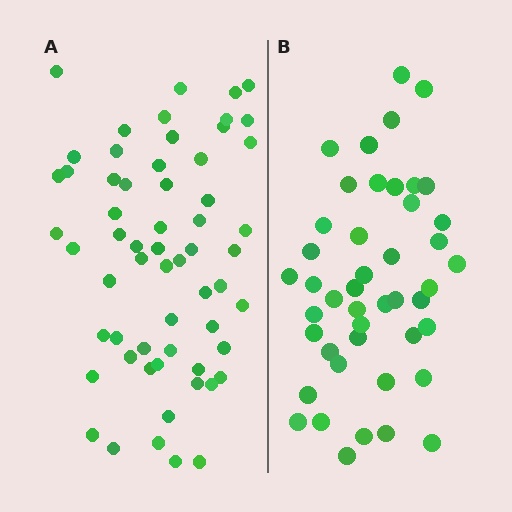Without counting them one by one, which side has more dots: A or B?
Region A (the left region) has more dots.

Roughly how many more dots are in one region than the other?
Region A has approximately 15 more dots than region B.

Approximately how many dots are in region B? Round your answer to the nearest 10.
About 40 dots. (The exact count is 45, which rounds to 40.)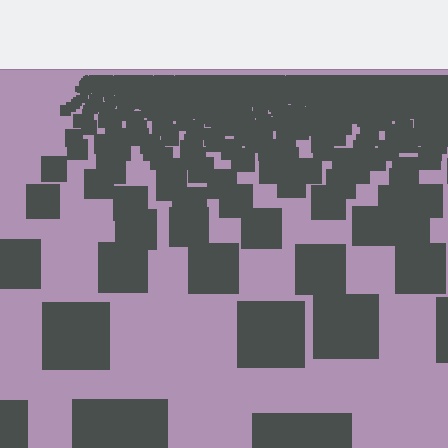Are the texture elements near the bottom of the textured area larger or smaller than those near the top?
Larger. Near the bottom, elements are closer to the viewer and appear at a bigger on-screen size.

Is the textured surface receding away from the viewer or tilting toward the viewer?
The surface is receding away from the viewer. Texture elements get smaller and denser toward the top.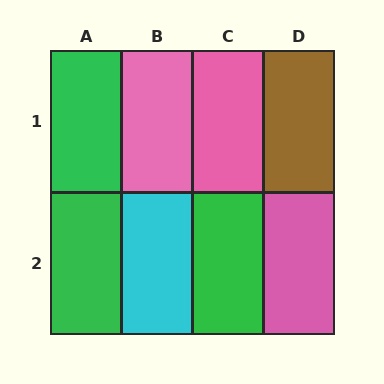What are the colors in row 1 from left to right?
Green, pink, pink, brown.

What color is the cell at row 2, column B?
Cyan.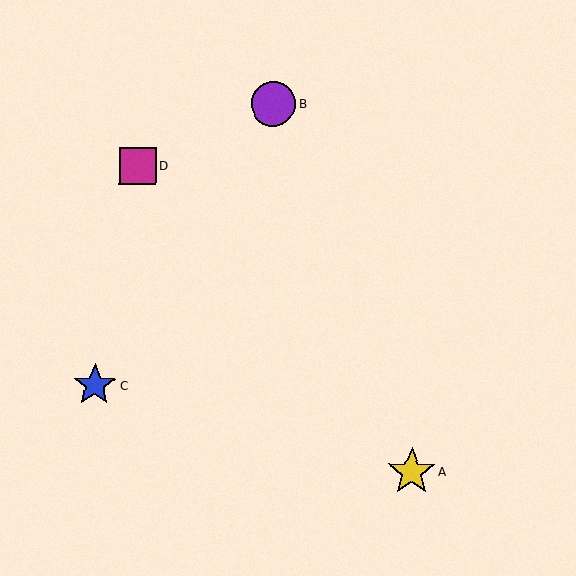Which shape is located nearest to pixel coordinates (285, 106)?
The purple circle (labeled B) at (274, 104) is nearest to that location.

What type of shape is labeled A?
Shape A is a yellow star.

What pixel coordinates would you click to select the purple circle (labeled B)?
Click at (274, 104) to select the purple circle B.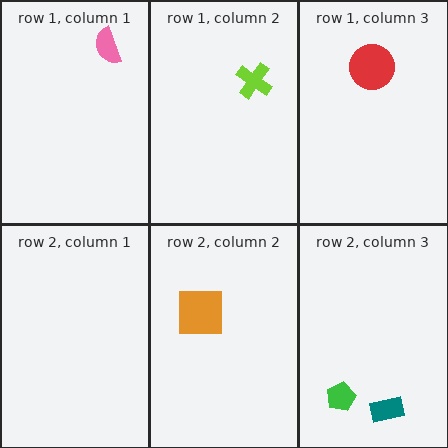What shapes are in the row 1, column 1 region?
The pink semicircle.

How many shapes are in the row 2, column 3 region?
2.